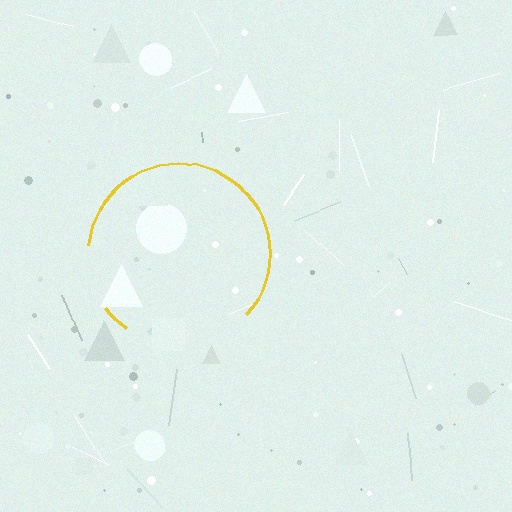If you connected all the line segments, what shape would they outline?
They would outline a circle.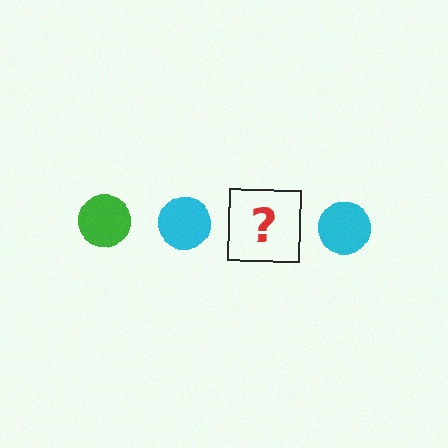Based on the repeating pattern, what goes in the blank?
The blank should be a green circle.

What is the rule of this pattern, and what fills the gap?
The rule is that the pattern cycles through green, cyan circles. The gap should be filled with a green circle.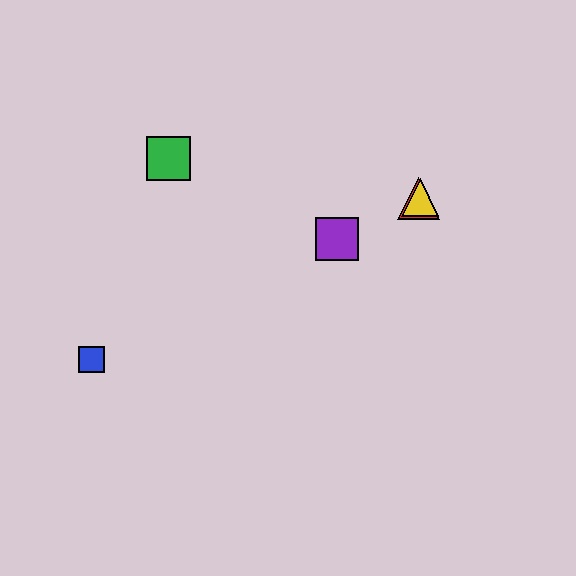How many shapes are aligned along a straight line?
4 shapes (the red triangle, the blue square, the yellow triangle, the purple square) are aligned along a straight line.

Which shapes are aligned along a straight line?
The red triangle, the blue square, the yellow triangle, the purple square are aligned along a straight line.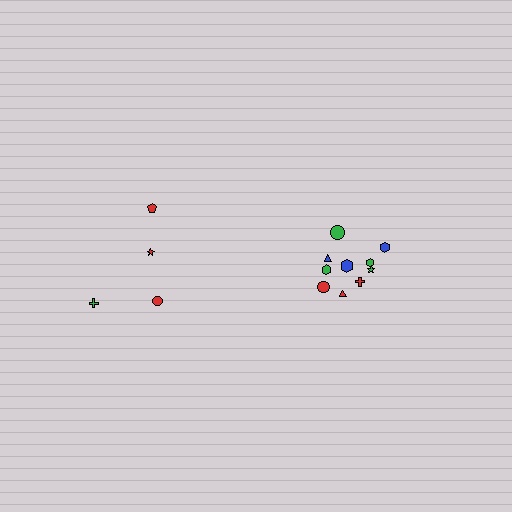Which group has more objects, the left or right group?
The right group.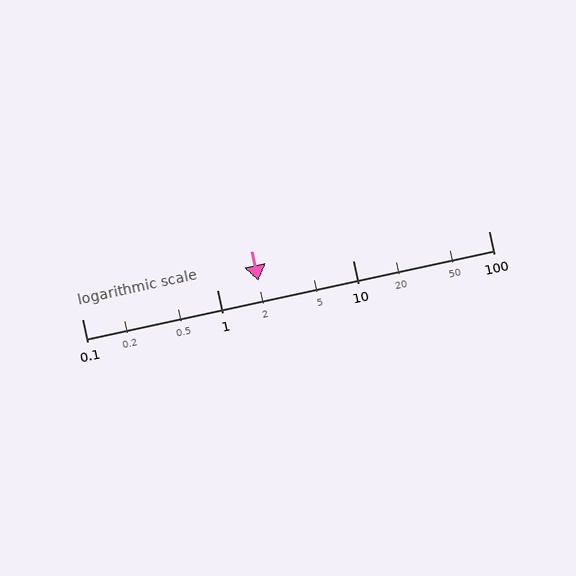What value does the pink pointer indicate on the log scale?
The pointer indicates approximately 2.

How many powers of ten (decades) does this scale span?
The scale spans 3 decades, from 0.1 to 100.